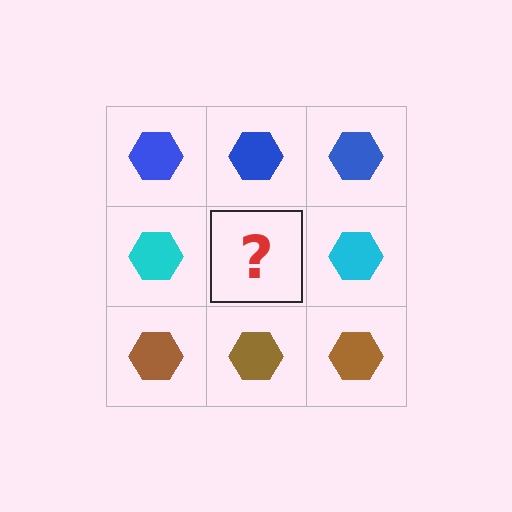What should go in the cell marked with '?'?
The missing cell should contain a cyan hexagon.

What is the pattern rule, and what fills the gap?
The rule is that each row has a consistent color. The gap should be filled with a cyan hexagon.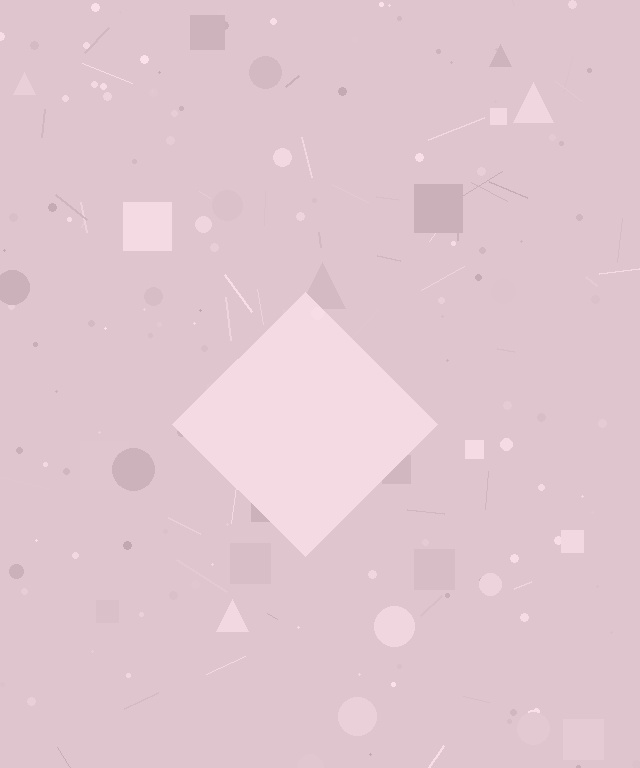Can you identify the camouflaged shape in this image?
The camouflaged shape is a diamond.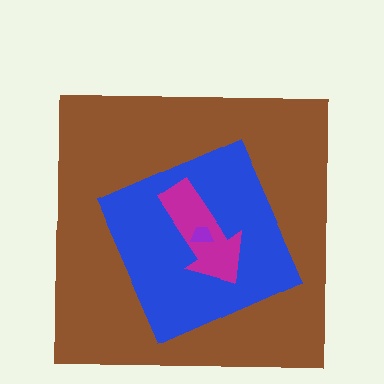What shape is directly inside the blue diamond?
The magenta arrow.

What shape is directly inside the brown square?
The blue diamond.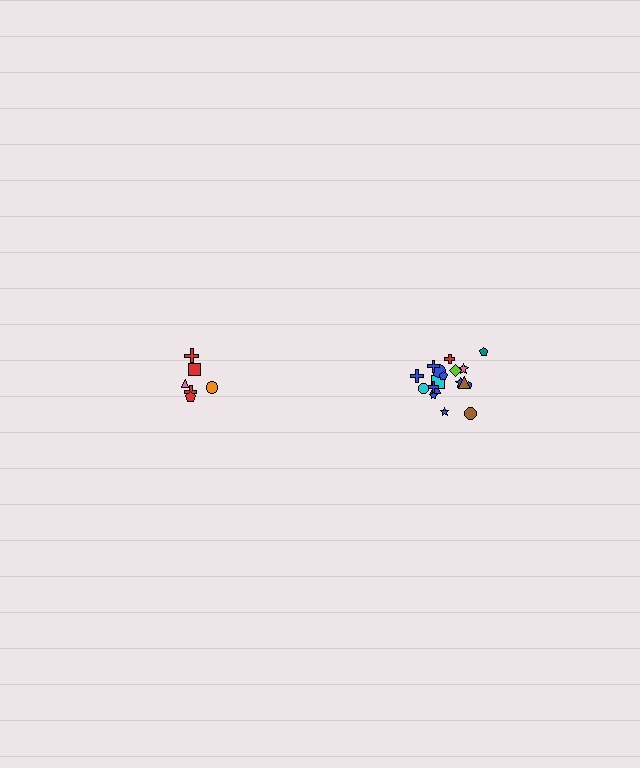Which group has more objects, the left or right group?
The right group.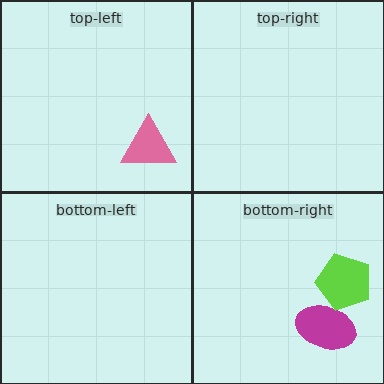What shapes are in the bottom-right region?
The magenta ellipse, the lime pentagon.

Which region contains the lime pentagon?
The bottom-right region.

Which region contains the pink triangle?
The top-left region.